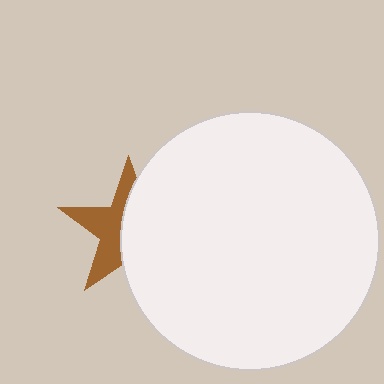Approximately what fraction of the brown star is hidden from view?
Roughly 55% of the brown star is hidden behind the white circle.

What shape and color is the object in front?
The object in front is a white circle.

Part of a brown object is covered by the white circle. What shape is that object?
It is a star.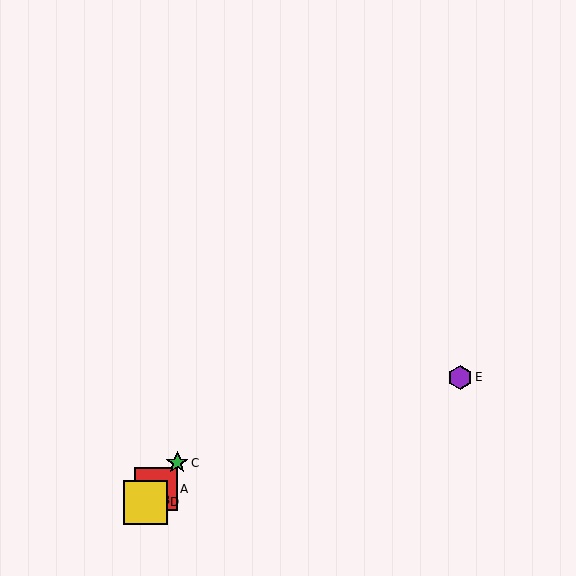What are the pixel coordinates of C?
Object C is at (177, 463).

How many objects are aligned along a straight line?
4 objects (A, B, C, D) are aligned along a straight line.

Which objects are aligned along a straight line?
Objects A, B, C, D are aligned along a straight line.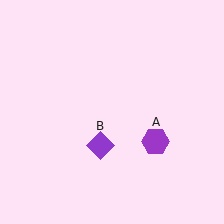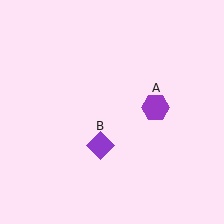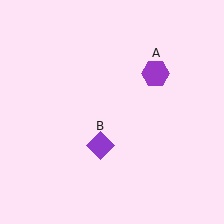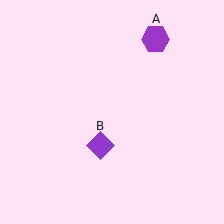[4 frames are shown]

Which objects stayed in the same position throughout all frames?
Purple diamond (object B) remained stationary.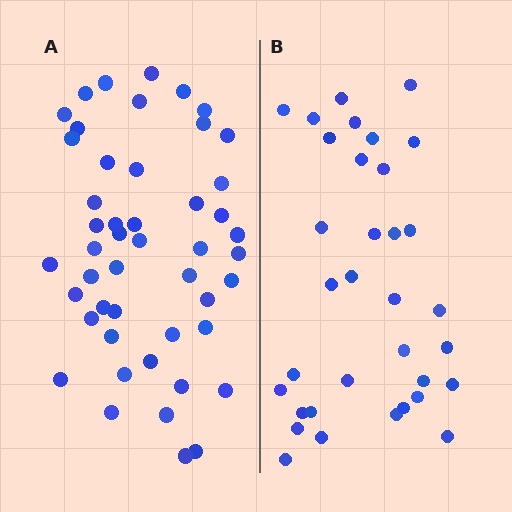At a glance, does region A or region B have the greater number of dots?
Region A (the left region) has more dots.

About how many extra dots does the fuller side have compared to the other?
Region A has approximately 15 more dots than region B.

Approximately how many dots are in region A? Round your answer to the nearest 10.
About 50 dots. (The exact count is 48, which rounds to 50.)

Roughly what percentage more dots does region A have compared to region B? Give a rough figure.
About 40% more.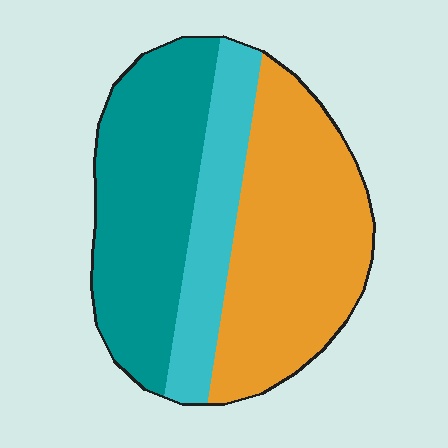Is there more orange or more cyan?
Orange.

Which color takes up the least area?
Cyan, at roughly 20%.